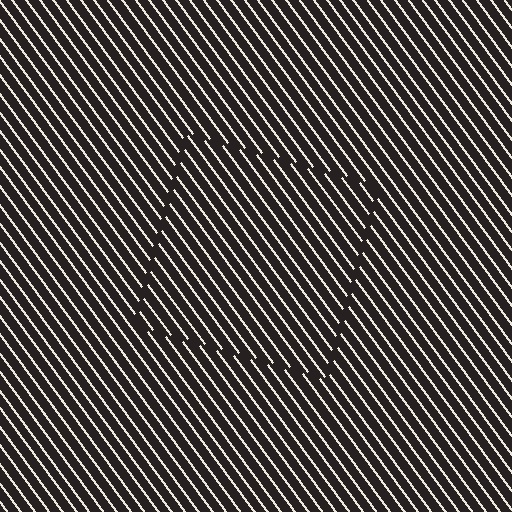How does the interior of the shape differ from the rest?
The interior of the shape contains the same grating, shifted by half a period — the contour is defined by the phase discontinuity where line-ends from the inner and outer gratings abut.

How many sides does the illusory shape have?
4 sides — the line-ends trace a square.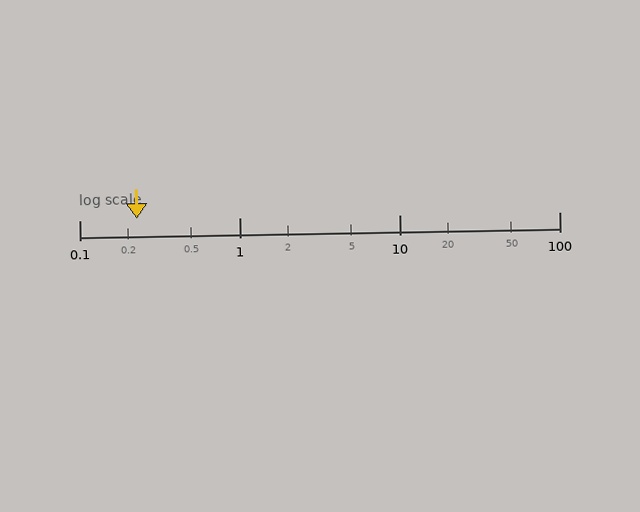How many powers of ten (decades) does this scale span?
The scale spans 3 decades, from 0.1 to 100.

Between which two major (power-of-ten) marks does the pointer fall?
The pointer is between 0.1 and 1.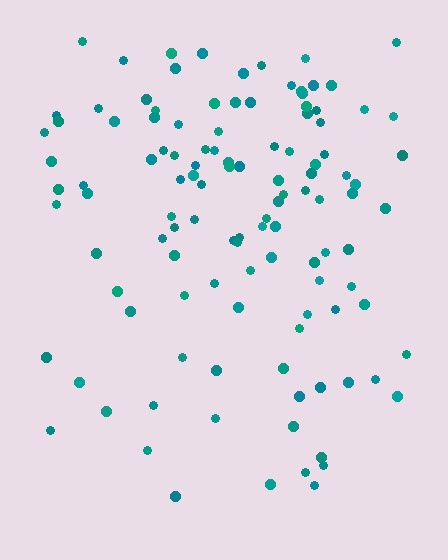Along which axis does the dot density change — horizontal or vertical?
Vertical.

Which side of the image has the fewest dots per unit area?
The bottom.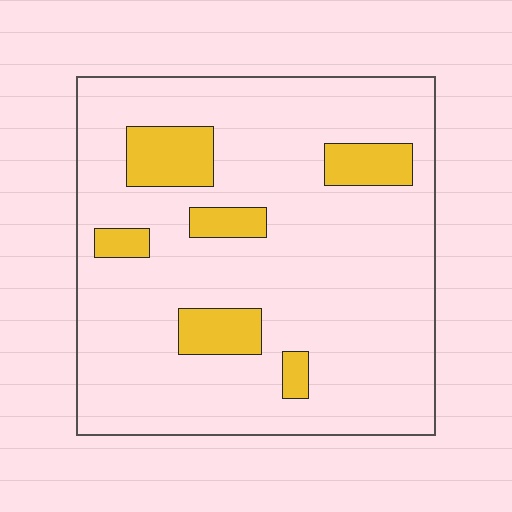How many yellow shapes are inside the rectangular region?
6.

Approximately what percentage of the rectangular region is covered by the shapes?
Approximately 15%.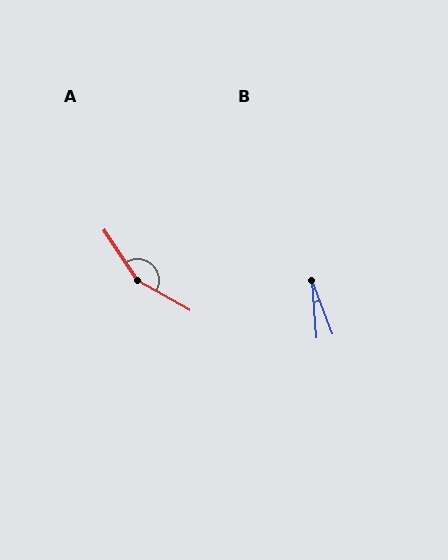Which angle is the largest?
A, at approximately 153 degrees.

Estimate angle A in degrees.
Approximately 153 degrees.